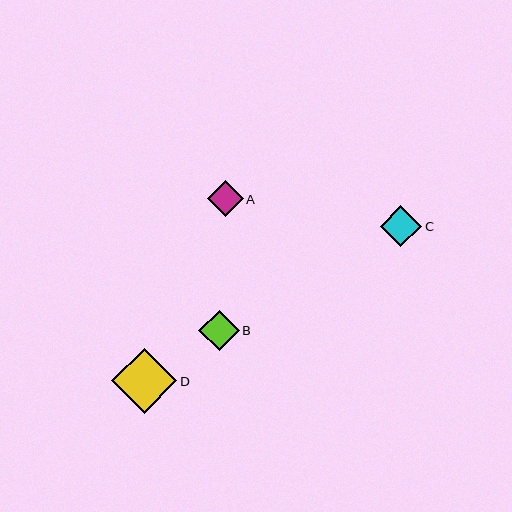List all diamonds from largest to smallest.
From largest to smallest: D, C, B, A.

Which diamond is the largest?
Diamond D is the largest with a size of approximately 65 pixels.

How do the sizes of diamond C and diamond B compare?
Diamond C and diamond B are approximately the same size.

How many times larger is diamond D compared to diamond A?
Diamond D is approximately 1.8 times the size of diamond A.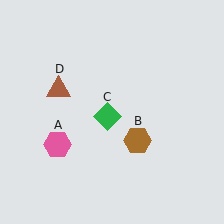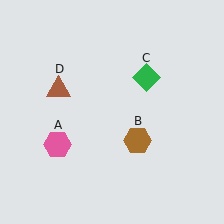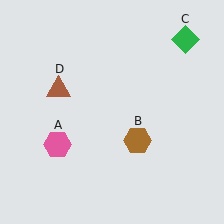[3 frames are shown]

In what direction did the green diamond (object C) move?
The green diamond (object C) moved up and to the right.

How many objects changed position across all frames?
1 object changed position: green diamond (object C).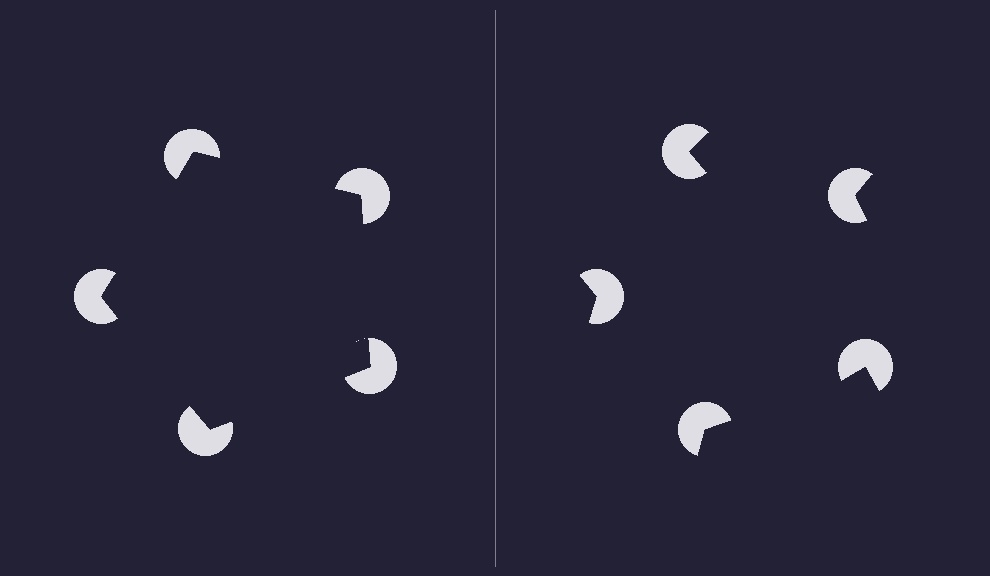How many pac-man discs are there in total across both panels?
10 — 5 on each side.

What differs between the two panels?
The pac-man discs are positioned identically on both sides; only the wedge orientations differ. On the left they align to a pentagon; on the right they are misaligned.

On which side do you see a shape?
An illusory pentagon appears on the left side. On the right side the wedge cuts are rotated, so no coherent shape forms.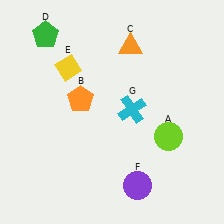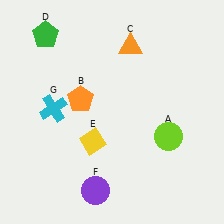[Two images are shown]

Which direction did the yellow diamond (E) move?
The yellow diamond (E) moved down.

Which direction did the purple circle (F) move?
The purple circle (F) moved left.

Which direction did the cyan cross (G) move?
The cyan cross (G) moved left.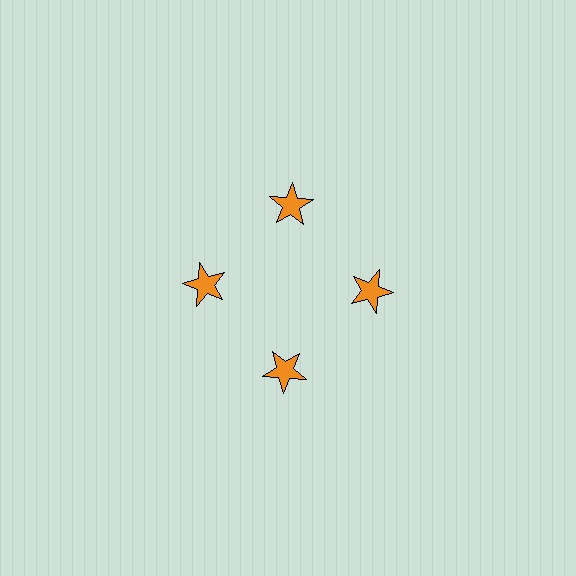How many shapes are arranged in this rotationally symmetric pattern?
There are 4 shapes, arranged in 4 groups of 1.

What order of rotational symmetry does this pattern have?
This pattern has 4-fold rotational symmetry.